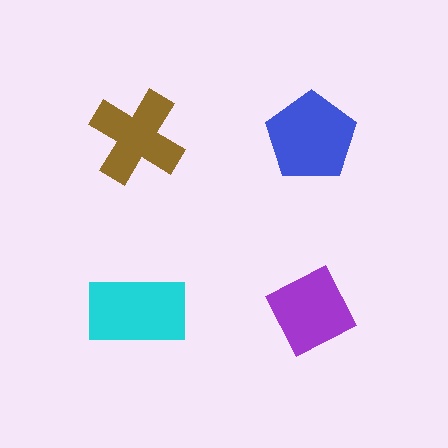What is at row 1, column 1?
A brown cross.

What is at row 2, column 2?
A purple diamond.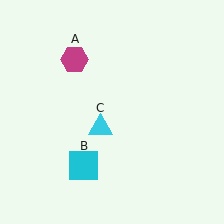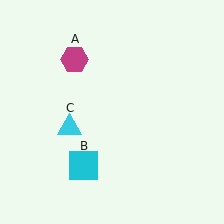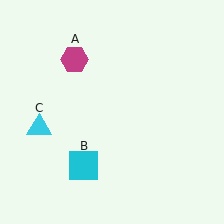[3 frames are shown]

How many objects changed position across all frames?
1 object changed position: cyan triangle (object C).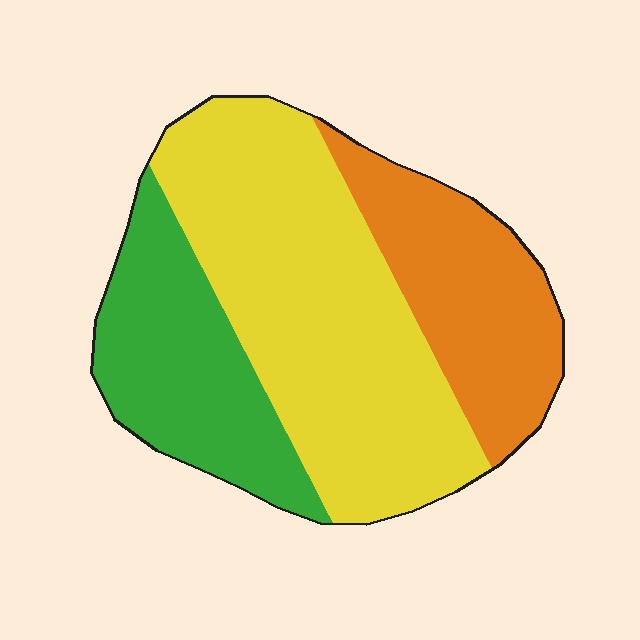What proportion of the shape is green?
Green covers about 25% of the shape.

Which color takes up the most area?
Yellow, at roughly 50%.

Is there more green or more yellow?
Yellow.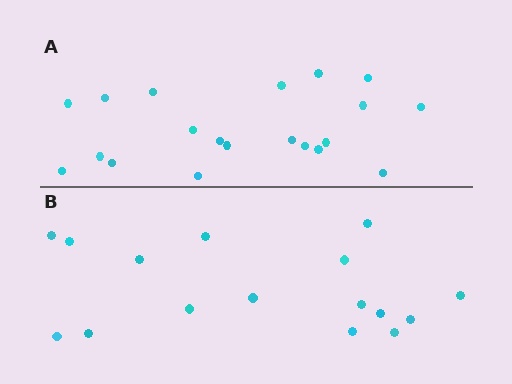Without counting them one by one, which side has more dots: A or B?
Region A (the top region) has more dots.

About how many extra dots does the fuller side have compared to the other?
Region A has about 4 more dots than region B.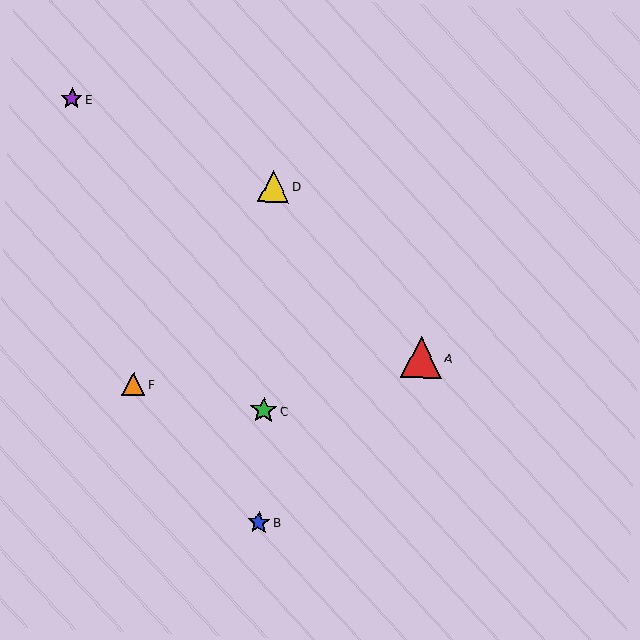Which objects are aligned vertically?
Objects B, C, D are aligned vertically.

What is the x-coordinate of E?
Object E is at x≈72.